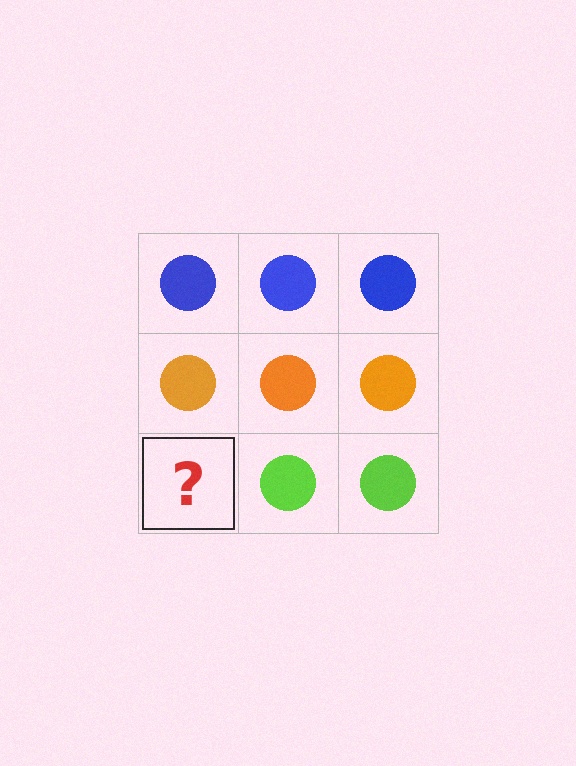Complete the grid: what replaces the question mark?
The question mark should be replaced with a lime circle.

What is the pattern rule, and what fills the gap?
The rule is that each row has a consistent color. The gap should be filled with a lime circle.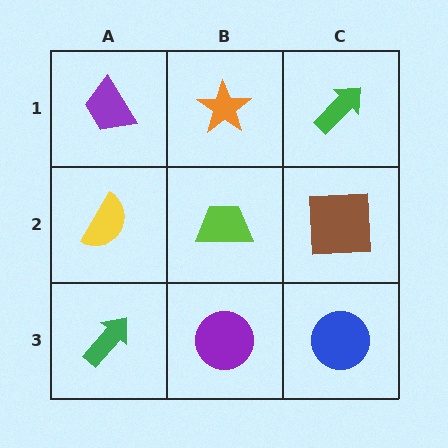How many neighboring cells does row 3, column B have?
3.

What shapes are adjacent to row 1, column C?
A brown square (row 2, column C), an orange star (row 1, column B).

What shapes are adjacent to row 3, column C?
A brown square (row 2, column C), a purple circle (row 3, column B).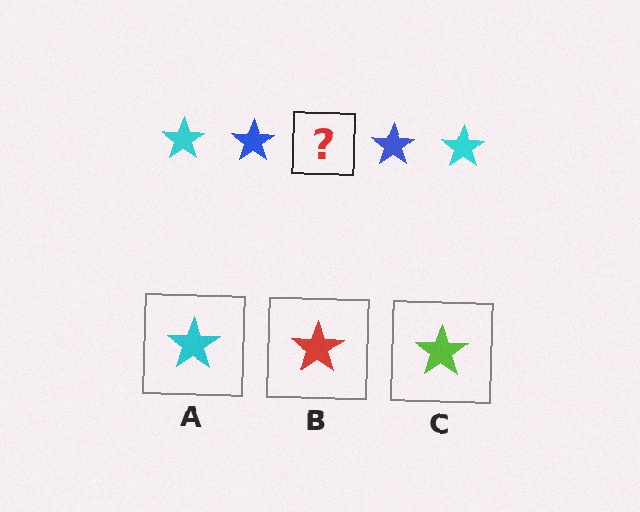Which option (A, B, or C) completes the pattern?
A.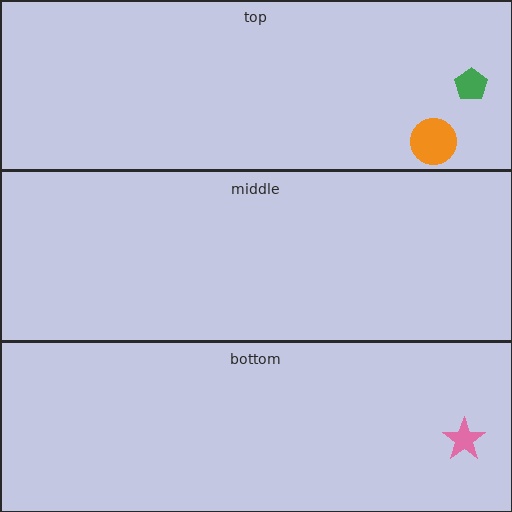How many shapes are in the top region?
2.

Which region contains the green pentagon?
The top region.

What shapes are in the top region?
The orange circle, the green pentagon.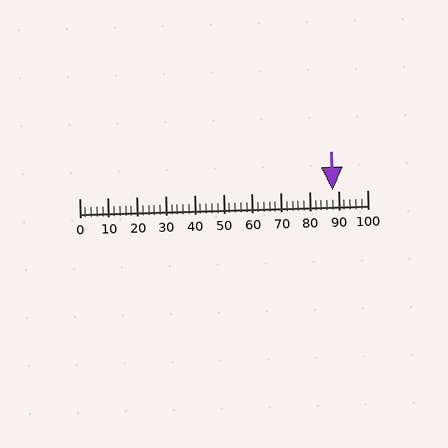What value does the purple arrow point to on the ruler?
The purple arrow points to approximately 88.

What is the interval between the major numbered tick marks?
The major tick marks are spaced 10 units apart.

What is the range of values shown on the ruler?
The ruler shows values from 0 to 100.